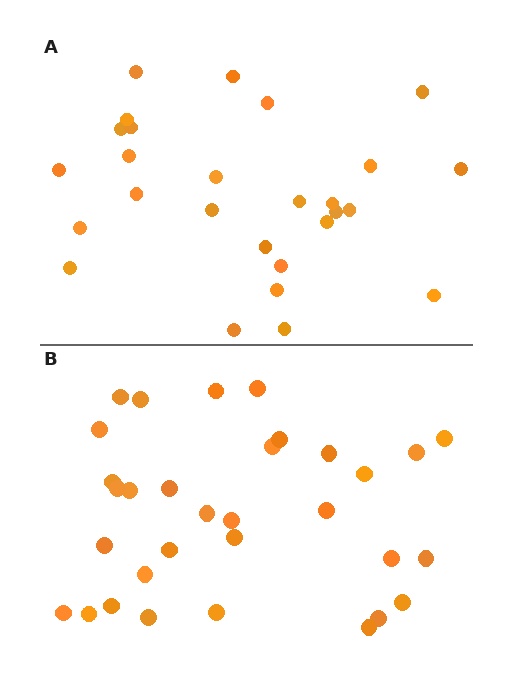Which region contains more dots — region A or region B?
Region B (the bottom region) has more dots.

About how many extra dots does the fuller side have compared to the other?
Region B has about 5 more dots than region A.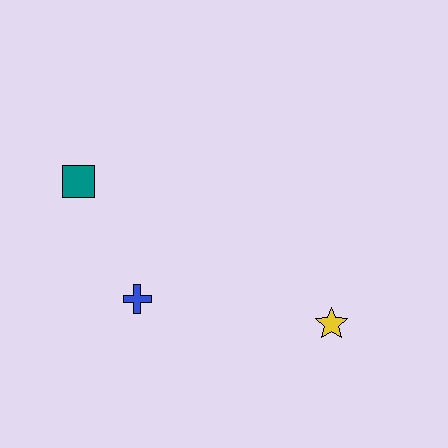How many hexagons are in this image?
There are no hexagons.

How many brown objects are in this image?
There are no brown objects.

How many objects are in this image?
There are 3 objects.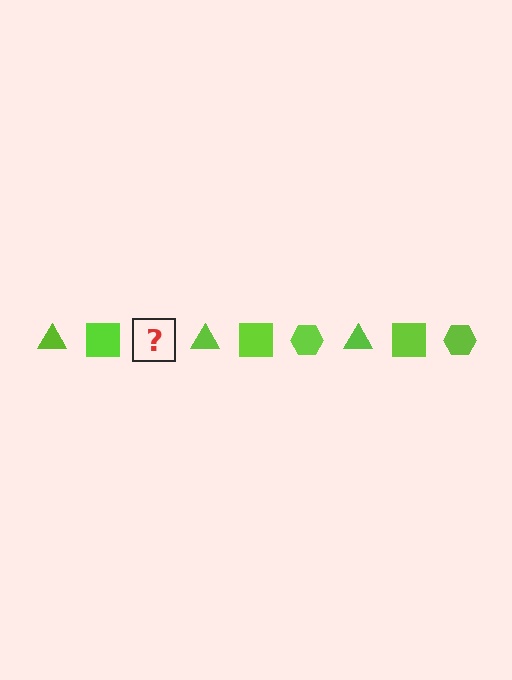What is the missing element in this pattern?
The missing element is a lime hexagon.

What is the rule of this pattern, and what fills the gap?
The rule is that the pattern cycles through triangle, square, hexagon shapes in lime. The gap should be filled with a lime hexagon.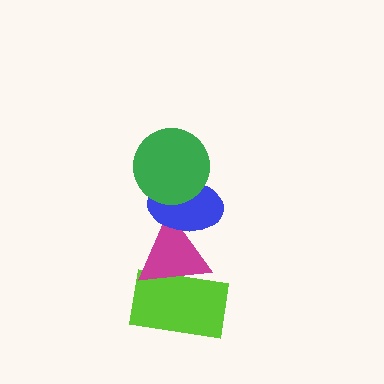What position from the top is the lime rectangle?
The lime rectangle is 4th from the top.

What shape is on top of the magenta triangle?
The blue ellipse is on top of the magenta triangle.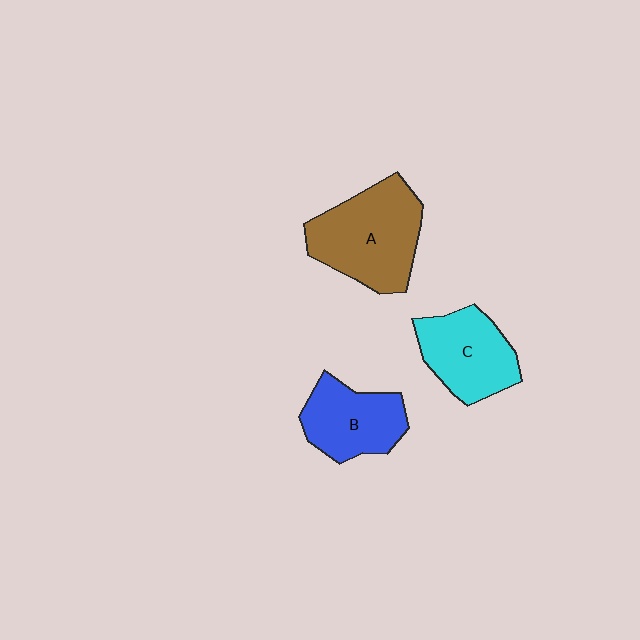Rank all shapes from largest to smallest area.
From largest to smallest: A (brown), C (cyan), B (blue).